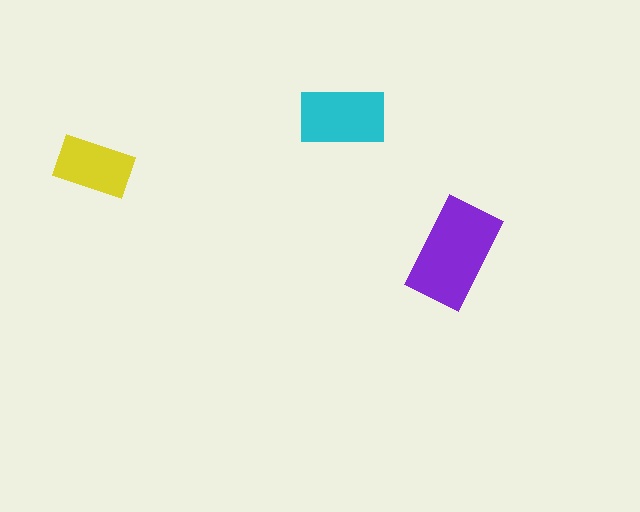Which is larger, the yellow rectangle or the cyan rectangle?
The cyan one.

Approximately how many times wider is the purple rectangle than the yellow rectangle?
About 1.5 times wider.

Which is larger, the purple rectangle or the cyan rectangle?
The purple one.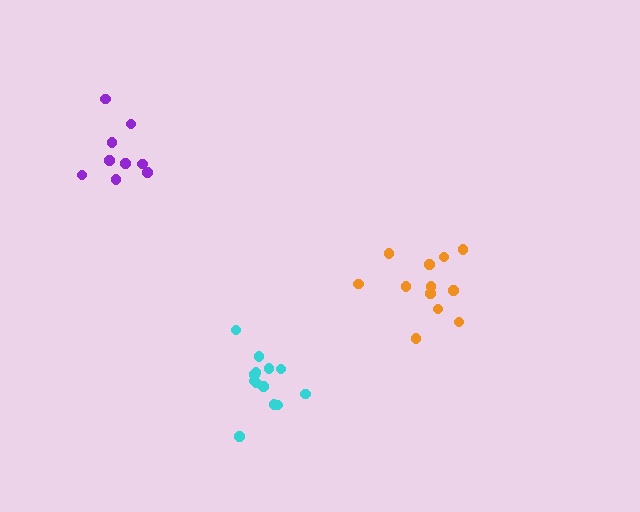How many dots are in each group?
Group 1: 12 dots, Group 2: 9 dots, Group 3: 13 dots (34 total).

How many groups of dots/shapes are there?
There are 3 groups.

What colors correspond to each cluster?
The clusters are colored: orange, purple, cyan.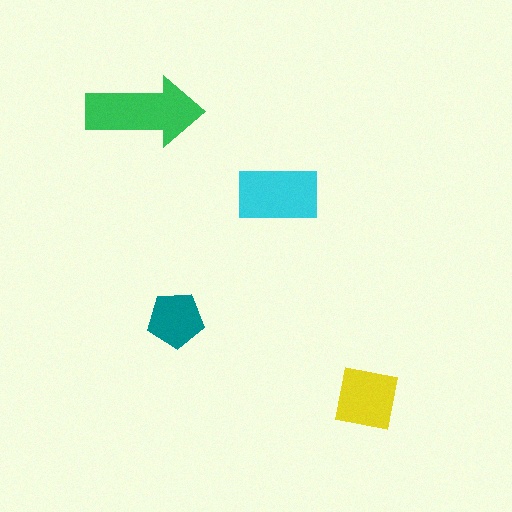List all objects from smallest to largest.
The teal pentagon, the yellow square, the cyan rectangle, the green arrow.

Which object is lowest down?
The yellow square is bottommost.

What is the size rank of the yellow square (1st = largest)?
3rd.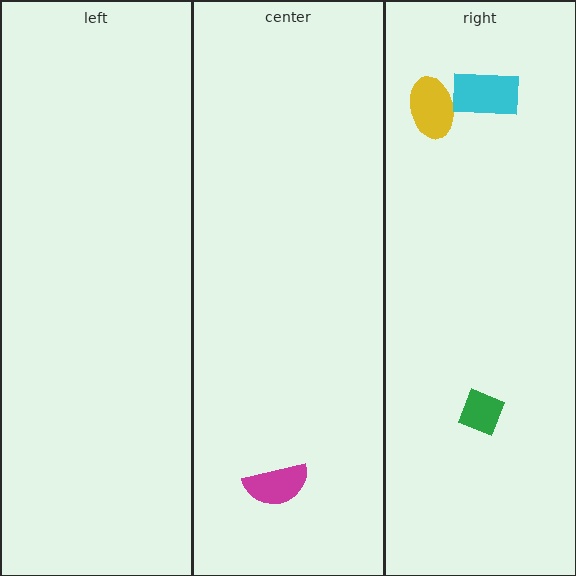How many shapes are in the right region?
3.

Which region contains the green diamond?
The right region.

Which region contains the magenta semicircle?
The center region.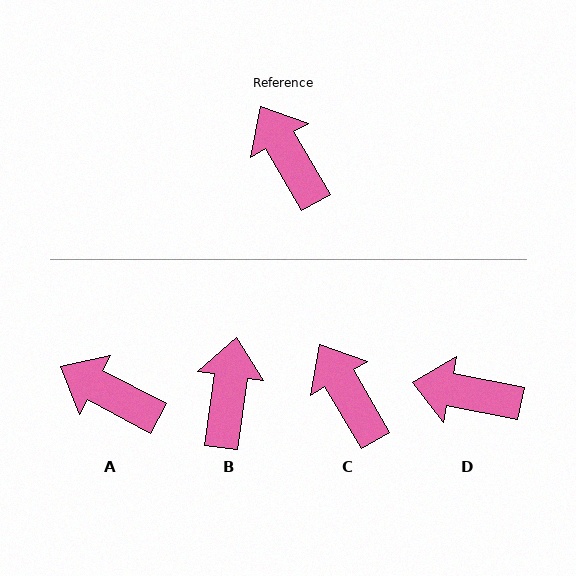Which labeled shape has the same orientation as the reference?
C.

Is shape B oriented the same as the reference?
No, it is off by about 38 degrees.